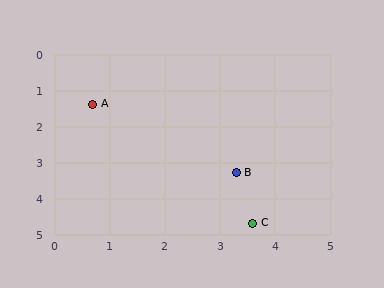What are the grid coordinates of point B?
Point B is at approximately (3.3, 3.3).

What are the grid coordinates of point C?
Point C is at approximately (3.6, 4.7).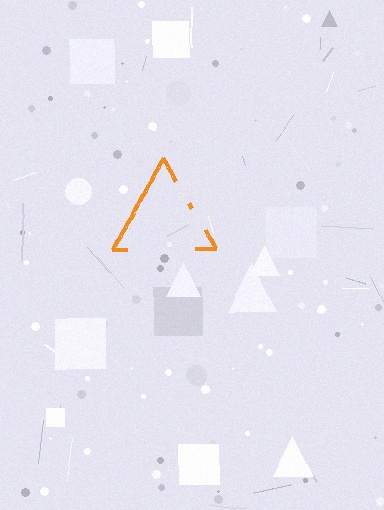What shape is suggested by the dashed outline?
The dashed outline suggests a triangle.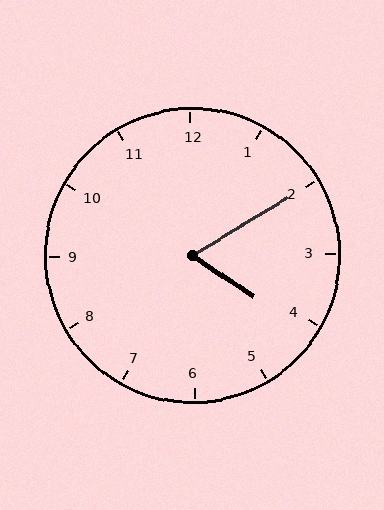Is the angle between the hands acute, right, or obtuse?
It is acute.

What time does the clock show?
4:10.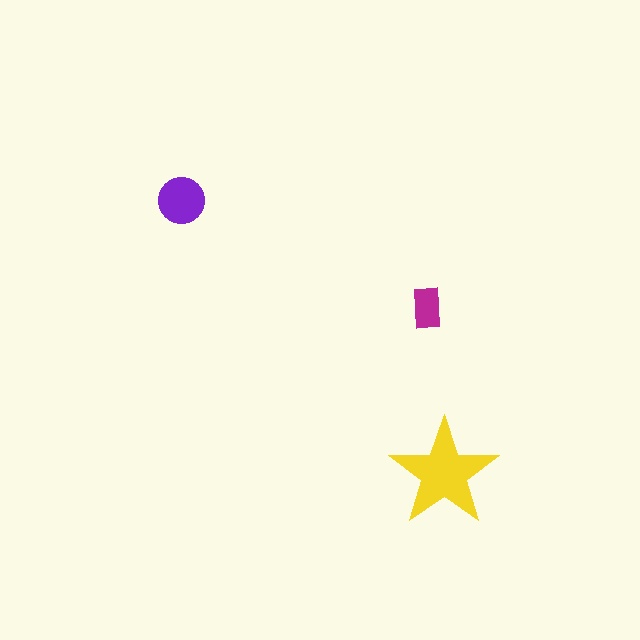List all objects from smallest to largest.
The magenta rectangle, the purple circle, the yellow star.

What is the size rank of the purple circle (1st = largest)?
2nd.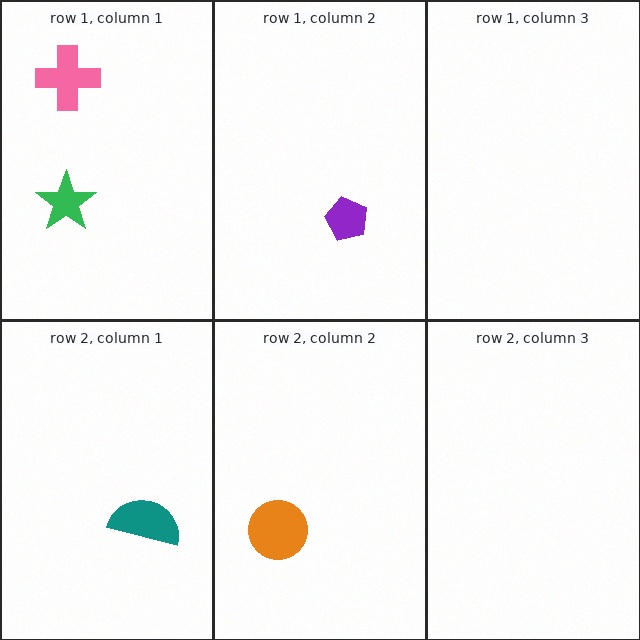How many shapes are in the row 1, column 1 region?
2.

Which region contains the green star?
The row 1, column 1 region.